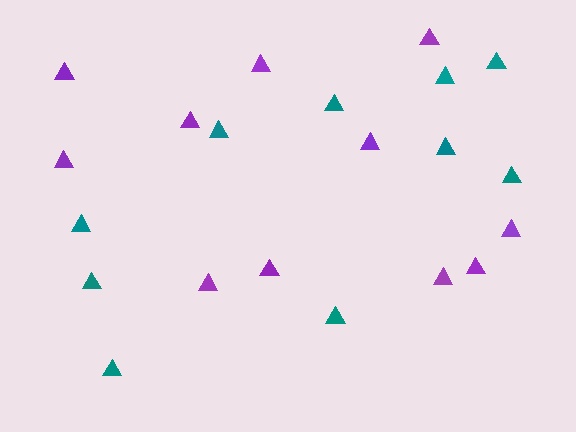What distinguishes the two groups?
There are 2 groups: one group of teal triangles (10) and one group of purple triangles (11).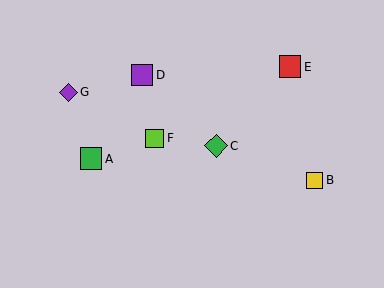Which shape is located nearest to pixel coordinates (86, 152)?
The green square (labeled A) at (91, 159) is nearest to that location.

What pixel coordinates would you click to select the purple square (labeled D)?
Click at (142, 75) to select the purple square D.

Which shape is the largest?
The green diamond (labeled C) is the largest.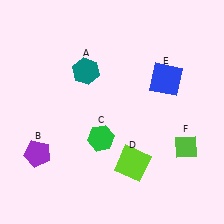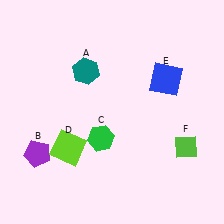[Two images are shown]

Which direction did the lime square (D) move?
The lime square (D) moved left.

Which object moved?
The lime square (D) moved left.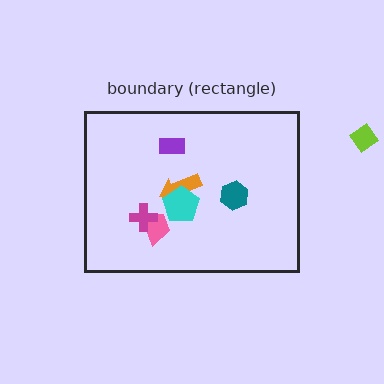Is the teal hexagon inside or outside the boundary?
Inside.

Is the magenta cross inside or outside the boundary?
Inside.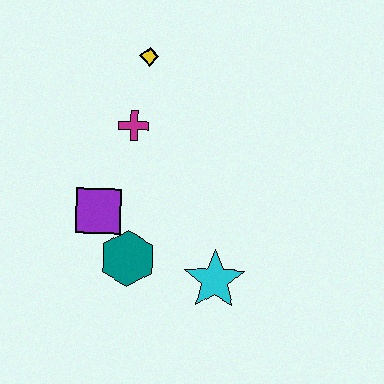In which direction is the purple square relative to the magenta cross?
The purple square is below the magenta cross.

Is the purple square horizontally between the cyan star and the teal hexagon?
No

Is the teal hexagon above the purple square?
No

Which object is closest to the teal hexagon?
The purple square is closest to the teal hexagon.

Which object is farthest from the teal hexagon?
The yellow diamond is farthest from the teal hexagon.